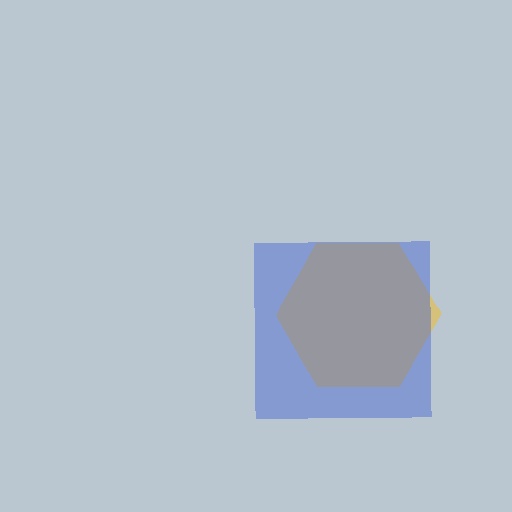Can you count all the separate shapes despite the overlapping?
Yes, there are 2 separate shapes.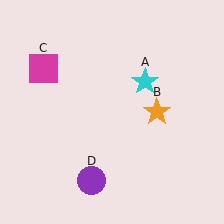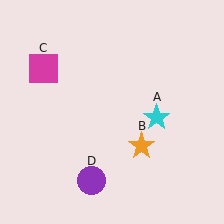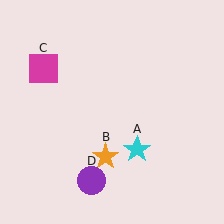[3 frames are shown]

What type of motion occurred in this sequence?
The cyan star (object A), orange star (object B) rotated clockwise around the center of the scene.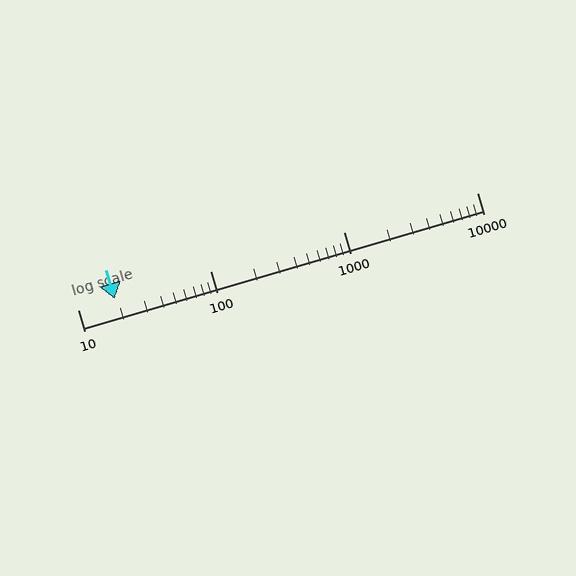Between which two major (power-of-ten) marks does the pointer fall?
The pointer is between 10 and 100.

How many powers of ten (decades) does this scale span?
The scale spans 3 decades, from 10 to 10000.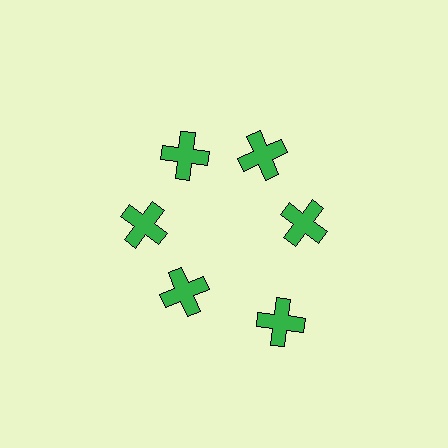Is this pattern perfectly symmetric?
No. The 6 green crosses are arranged in a ring, but one element near the 5 o'clock position is pushed outward from the center, breaking the 6-fold rotational symmetry.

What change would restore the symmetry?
The symmetry would be restored by moving it inward, back onto the ring so that all 6 crosses sit at equal angles and equal distance from the center.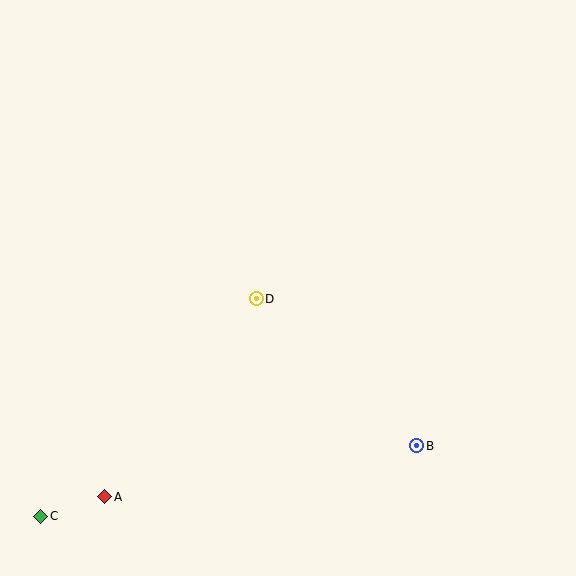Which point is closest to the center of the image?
Point D at (256, 299) is closest to the center.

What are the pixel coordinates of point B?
Point B is at (417, 446).